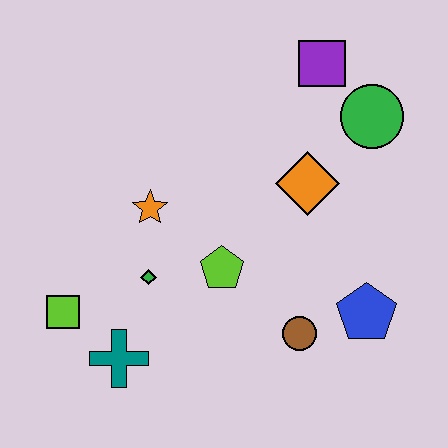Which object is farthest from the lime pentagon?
The purple square is farthest from the lime pentagon.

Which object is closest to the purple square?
The green circle is closest to the purple square.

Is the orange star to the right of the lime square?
Yes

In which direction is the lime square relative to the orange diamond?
The lime square is to the left of the orange diamond.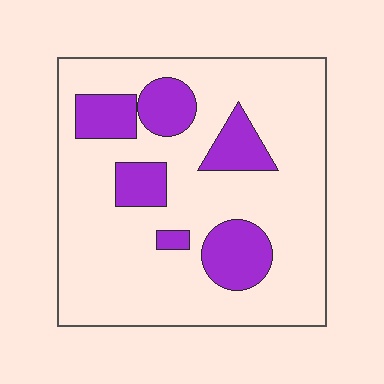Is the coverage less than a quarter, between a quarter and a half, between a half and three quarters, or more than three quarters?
Less than a quarter.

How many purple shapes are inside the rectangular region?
6.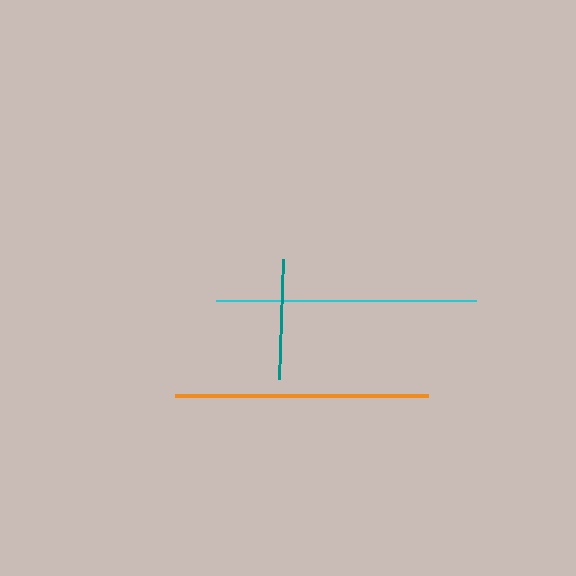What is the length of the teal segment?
The teal segment is approximately 121 pixels long.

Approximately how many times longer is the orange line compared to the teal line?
The orange line is approximately 2.1 times the length of the teal line.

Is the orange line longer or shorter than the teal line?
The orange line is longer than the teal line.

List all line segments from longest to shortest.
From longest to shortest: cyan, orange, teal.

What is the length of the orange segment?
The orange segment is approximately 253 pixels long.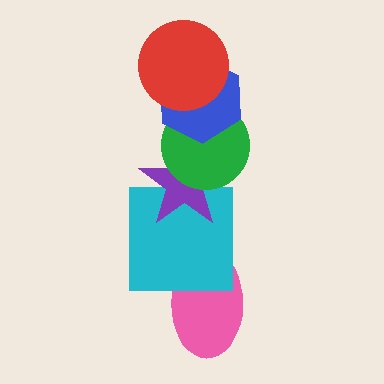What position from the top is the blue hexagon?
The blue hexagon is 2nd from the top.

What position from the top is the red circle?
The red circle is 1st from the top.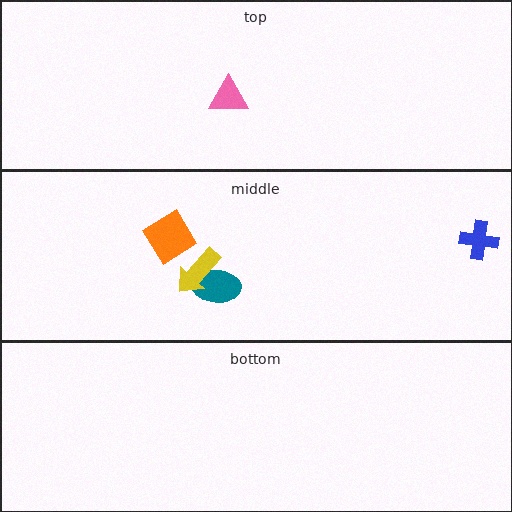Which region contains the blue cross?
The middle region.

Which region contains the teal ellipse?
The middle region.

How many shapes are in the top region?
1.